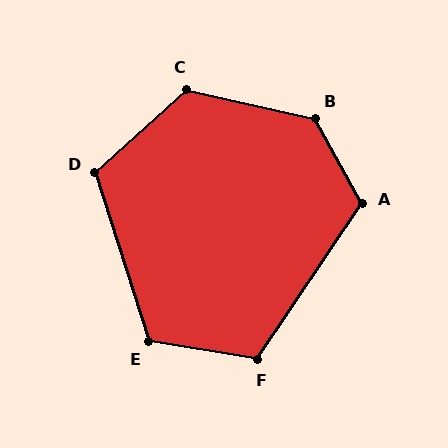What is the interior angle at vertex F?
Approximately 114 degrees (obtuse).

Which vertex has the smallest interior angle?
D, at approximately 114 degrees.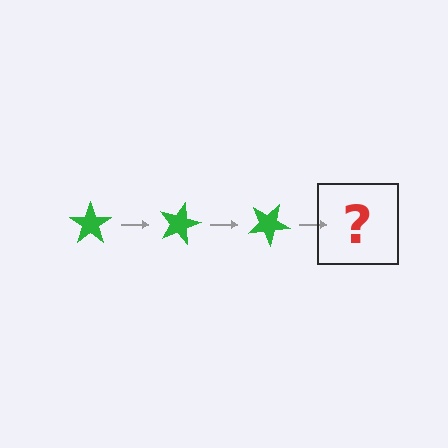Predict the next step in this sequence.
The next step is a green star rotated 45 degrees.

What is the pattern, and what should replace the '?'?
The pattern is that the star rotates 15 degrees each step. The '?' should be a green star rotated 45 degrees.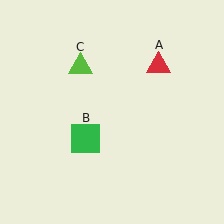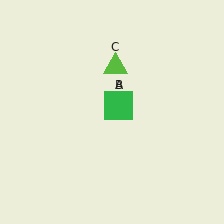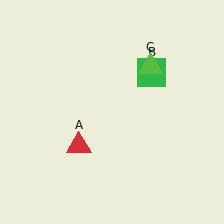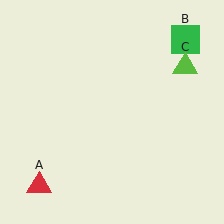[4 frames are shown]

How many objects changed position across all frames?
3 objects changed position: red triangle (object A), green square (object B), lime triangle (object C).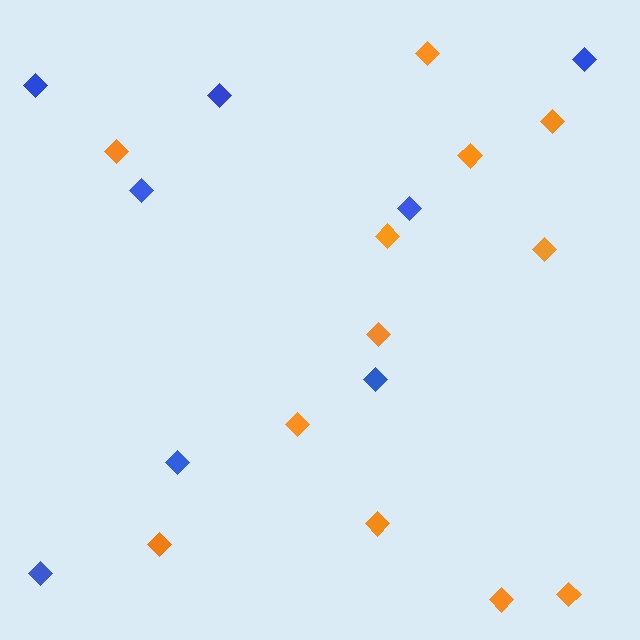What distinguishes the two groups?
There are 2 groups: one group of blue diamonds (8) and one group of orange diamonds (12).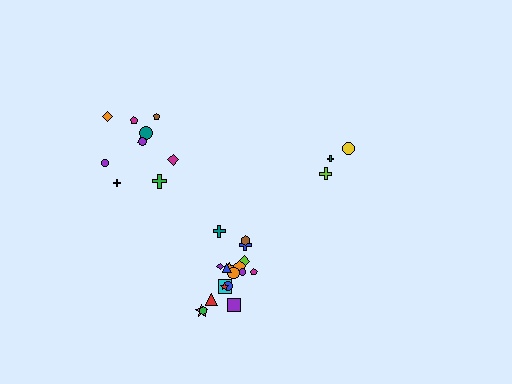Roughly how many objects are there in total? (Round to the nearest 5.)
Roughly 30 objects in total.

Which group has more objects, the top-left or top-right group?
The top-left group.